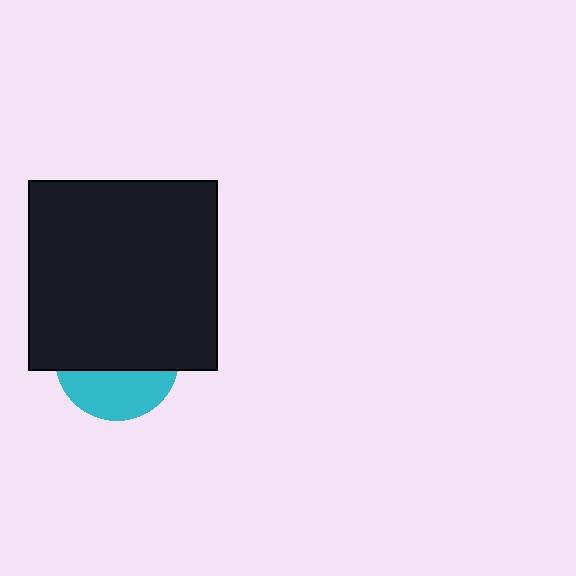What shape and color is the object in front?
The object in front is a black rectangle.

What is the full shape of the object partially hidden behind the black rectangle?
The partially hidden object is a cyan circle.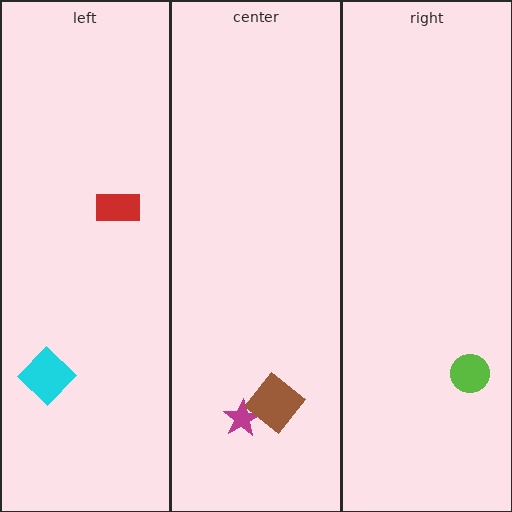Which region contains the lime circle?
The right region.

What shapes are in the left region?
The red rectangle, the cyan diamond.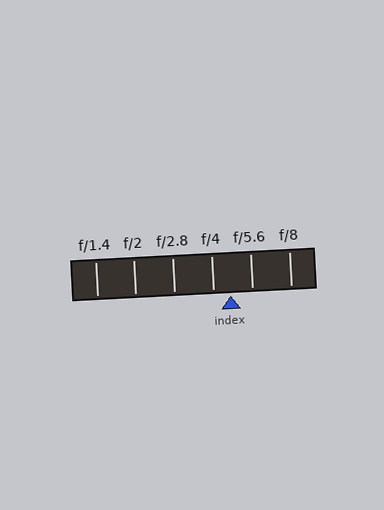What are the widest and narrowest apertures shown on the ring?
The widest aperture shown is f/1.4 and the narrowest is f/8.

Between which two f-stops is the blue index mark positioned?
The index mark is between f/4 and f/5.6.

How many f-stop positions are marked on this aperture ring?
There are 6 f-stop positions marked.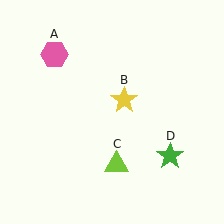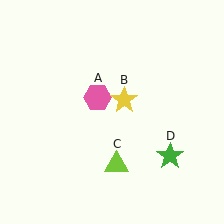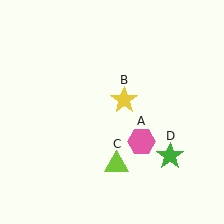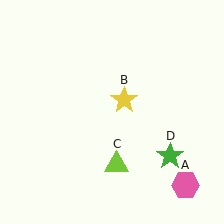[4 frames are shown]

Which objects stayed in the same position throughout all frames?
Yellow star (object B) and lime triangle (object C) and green star (object D) remained stationary.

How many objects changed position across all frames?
1 object changed position: pink hexagon (object A).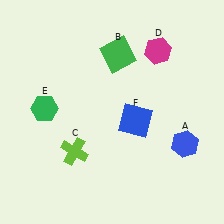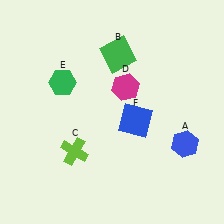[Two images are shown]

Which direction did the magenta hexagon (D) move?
The magenta hexagon (D) moved down.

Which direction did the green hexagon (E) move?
The green hexagon (E) moved up.